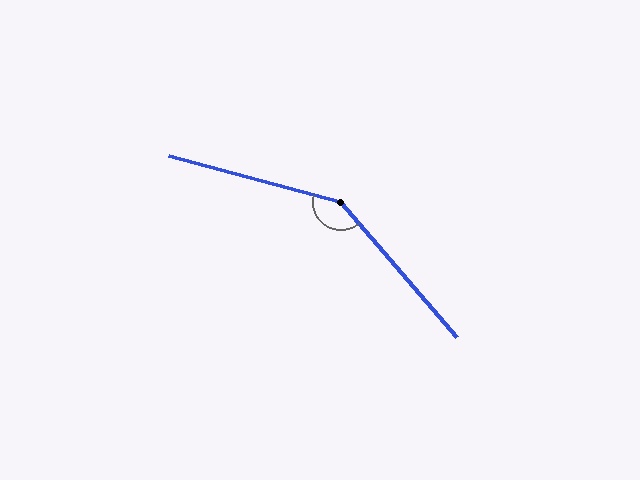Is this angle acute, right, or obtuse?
It is obtuse.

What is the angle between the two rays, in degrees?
Approximately 146 degrees.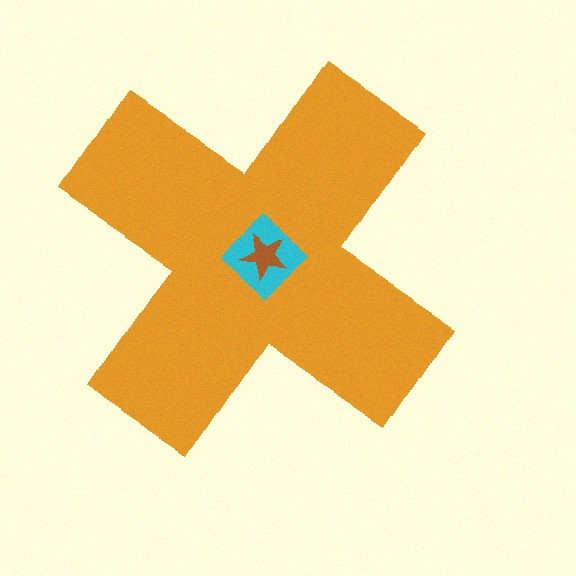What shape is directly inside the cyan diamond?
The brown star.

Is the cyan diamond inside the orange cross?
Yes.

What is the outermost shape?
The orange cross.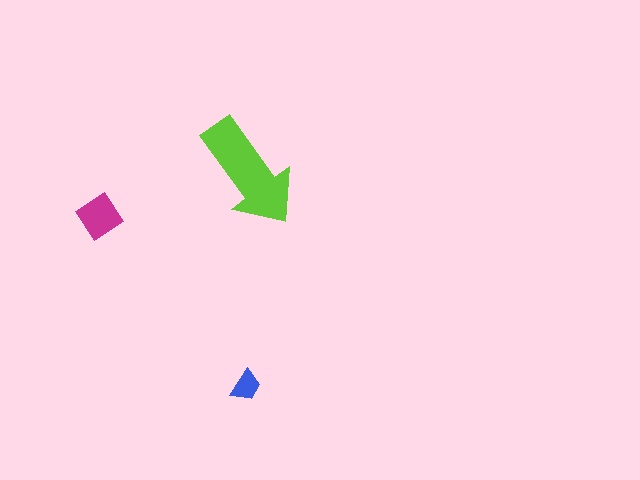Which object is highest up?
The lime arrow is topmost.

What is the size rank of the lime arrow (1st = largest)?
1st.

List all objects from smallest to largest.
The blue trapezoid, the magenta diamond, the lime arrow.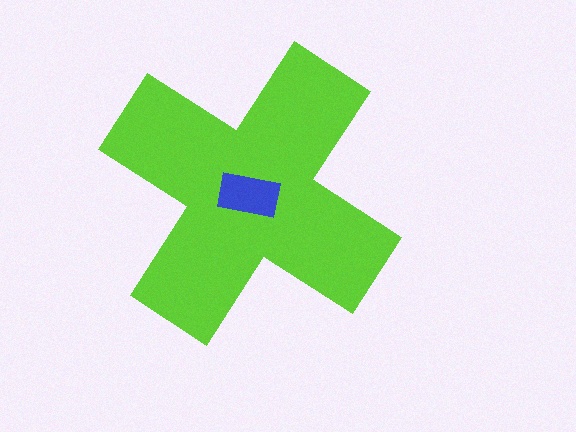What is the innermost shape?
The blue rectangle.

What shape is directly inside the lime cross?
The blue rectangle.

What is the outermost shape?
The lime cross.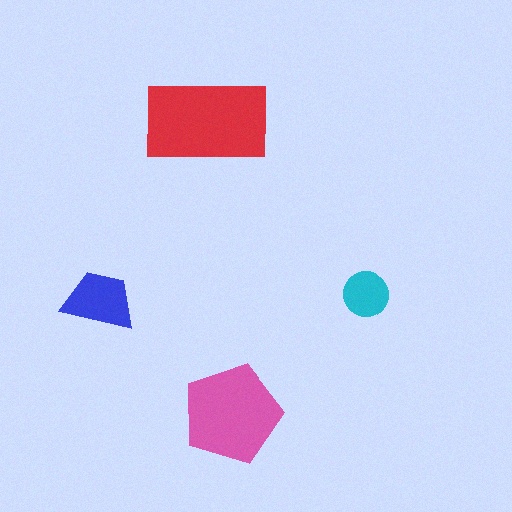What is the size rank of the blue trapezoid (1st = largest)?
3rd.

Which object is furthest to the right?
The cyan circle is rightmost.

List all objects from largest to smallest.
The red rectangle, the pink pentagon, the blue trapezoid, the cyan circle.